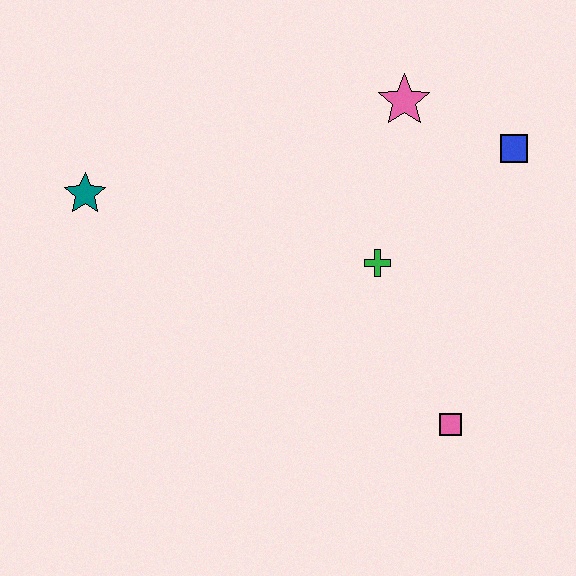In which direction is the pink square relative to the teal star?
The pink square is to the right of the teal star.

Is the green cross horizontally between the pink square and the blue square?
No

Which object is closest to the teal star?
The green cross is closest to the teal star.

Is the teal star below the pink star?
Yes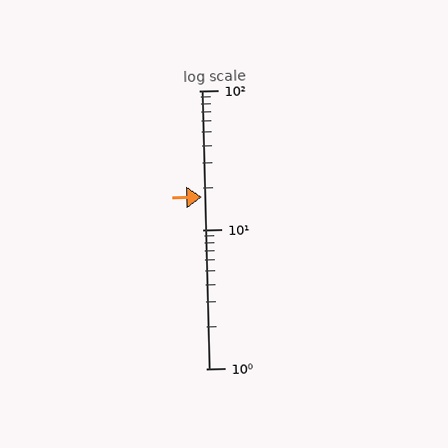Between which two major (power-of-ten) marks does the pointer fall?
The pointer is between 10 and 100.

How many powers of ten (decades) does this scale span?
The scale spans 2 decades, from 1 to 100.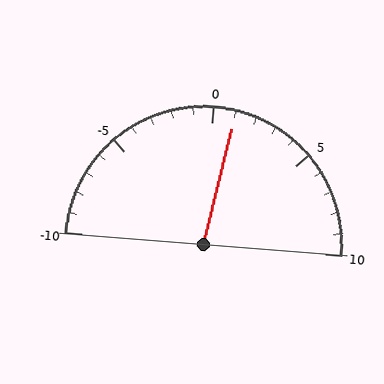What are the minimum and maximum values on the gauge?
The gauge ranges from -10 to 10.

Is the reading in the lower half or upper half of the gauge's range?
The reading is in the upper half of the range (-10 to 10).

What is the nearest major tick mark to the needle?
The nearest major tick mark is 0.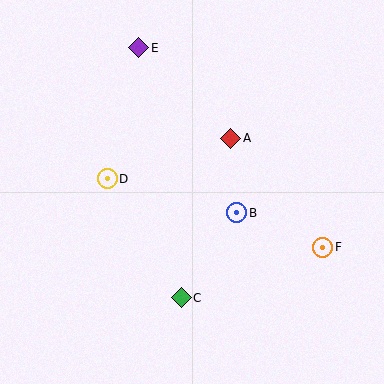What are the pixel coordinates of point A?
Point A is at (231, 138).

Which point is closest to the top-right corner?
Point A is closest to the top-right corner.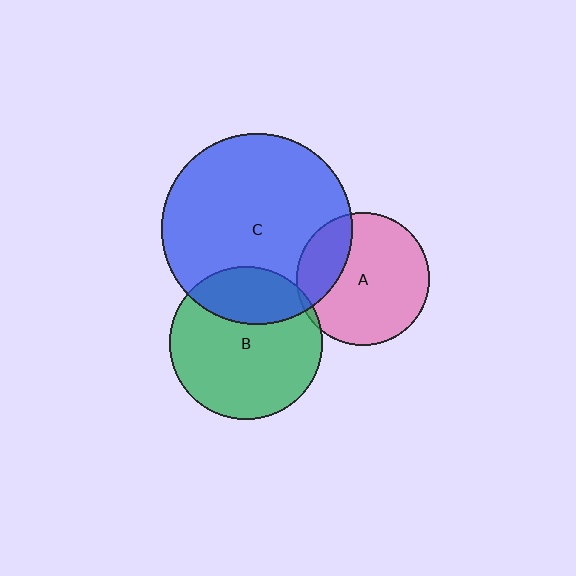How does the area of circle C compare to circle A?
Approximately 2.1 times.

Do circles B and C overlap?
Yes.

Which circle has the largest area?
Circle C (blue).